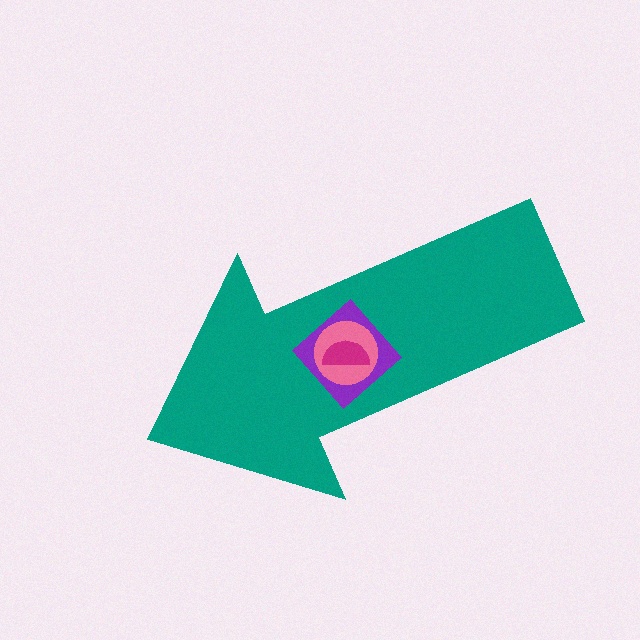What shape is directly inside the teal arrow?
The purple diamond.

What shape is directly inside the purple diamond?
The pink circle.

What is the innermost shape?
The magenta semicircle.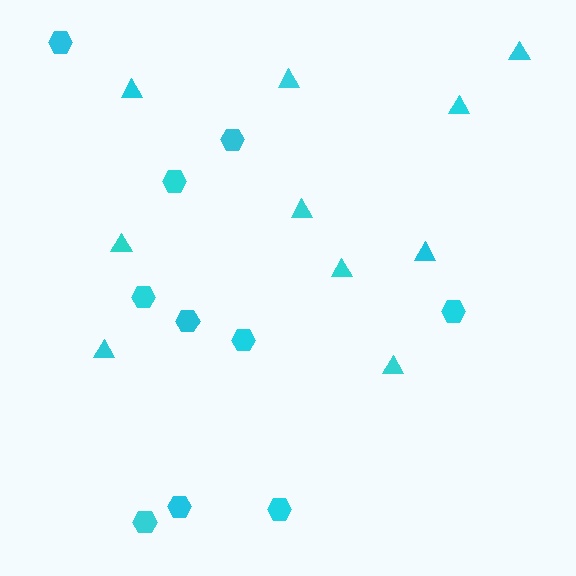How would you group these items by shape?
There are 2 groups: one group of triangles (10) and one group of hexagons (10).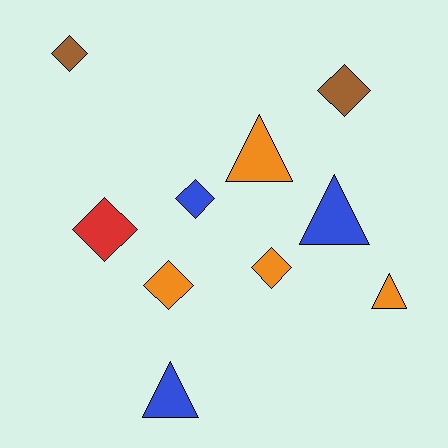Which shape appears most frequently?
Diamond, with 6 objects.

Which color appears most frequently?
Orange, with 4 objects.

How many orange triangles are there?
There are 2 orange triangles.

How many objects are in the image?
There are 10 objects.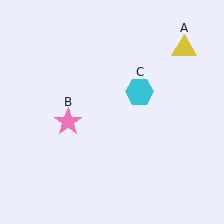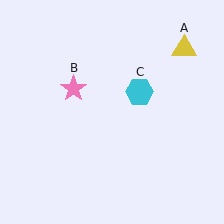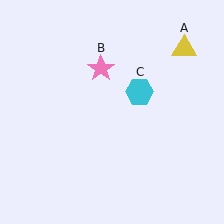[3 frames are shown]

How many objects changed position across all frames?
1 object changed position: pink star (object B).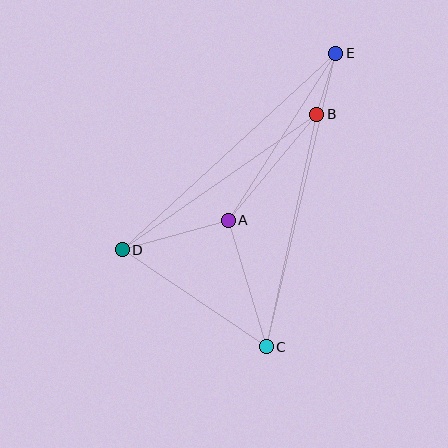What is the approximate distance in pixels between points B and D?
The distance between B and D is approximately 237 pixels.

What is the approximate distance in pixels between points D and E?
The distance between D and E is approximately 290 pixels.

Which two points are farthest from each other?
Points C and E are farthest from each other.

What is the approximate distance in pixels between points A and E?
The distance between A and E is approximately 198 pixels.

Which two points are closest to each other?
Points B and E are closest to each other.